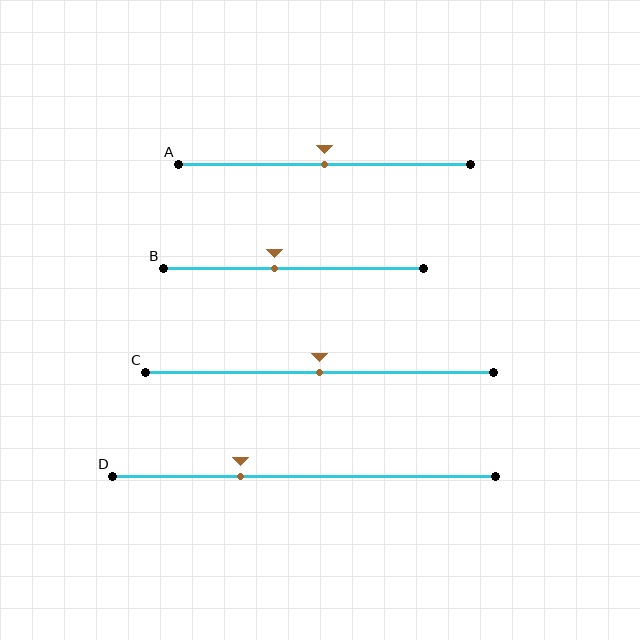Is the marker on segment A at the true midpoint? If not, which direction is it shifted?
Yes, the marker on segment A is at the true midpoint.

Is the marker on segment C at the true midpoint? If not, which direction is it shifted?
Yes, the marker on segment C is at the true midpoint.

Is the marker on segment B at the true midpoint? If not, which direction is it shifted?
No, the marker on segment B is shifted to the left by about 7% of the segment length.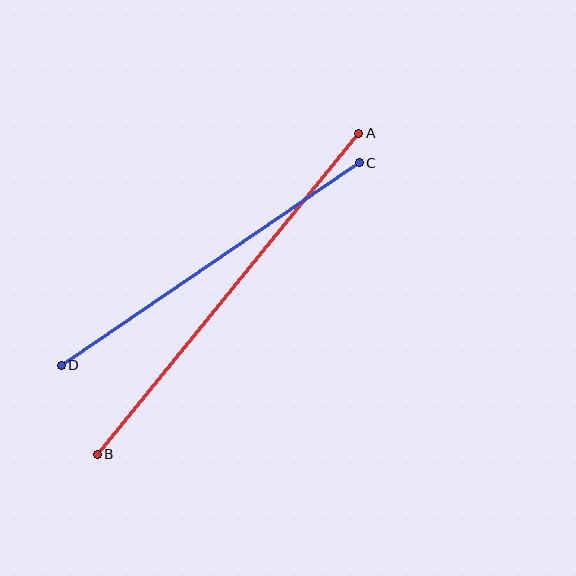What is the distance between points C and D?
The distance is approximately 360 pixels.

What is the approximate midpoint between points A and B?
The midpoint is at approximately (228, 294) pixels.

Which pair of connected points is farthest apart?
Points A and B are farthest apart.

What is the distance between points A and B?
The distance is approximately 414 pixels.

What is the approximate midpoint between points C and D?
The midpoint is at approximately (210, 264) pixels.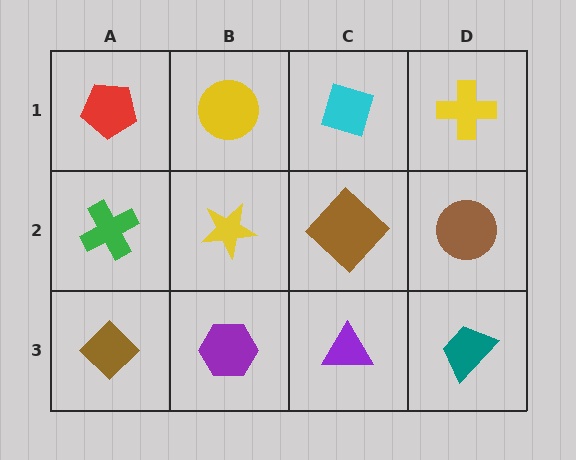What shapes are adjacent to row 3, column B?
A yellow star (row 2, column B), a brown diamond (row 3, column A), a purple triangle (row 3, column C).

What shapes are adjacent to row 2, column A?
A red pentagon (row 1, column A), a brown diamond (row 3, column A), a yellow star (row 2, column B).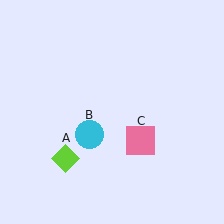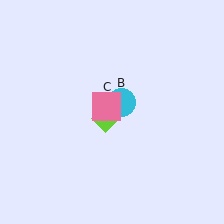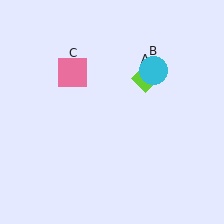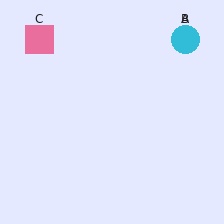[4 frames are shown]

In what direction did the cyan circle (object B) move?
The cyan circle (object B) moved up and to the right.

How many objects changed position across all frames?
3 objects changed position: lime diamond (object A), cyan circle (object B), pink square (object C).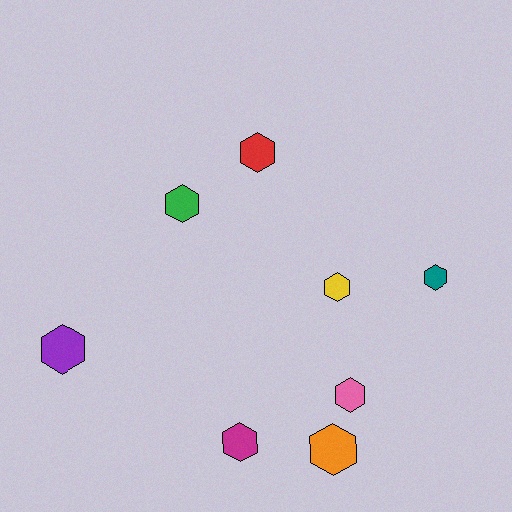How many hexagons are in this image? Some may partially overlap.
There are 8 hexagons.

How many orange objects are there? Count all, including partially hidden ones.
There is 1 orange object.